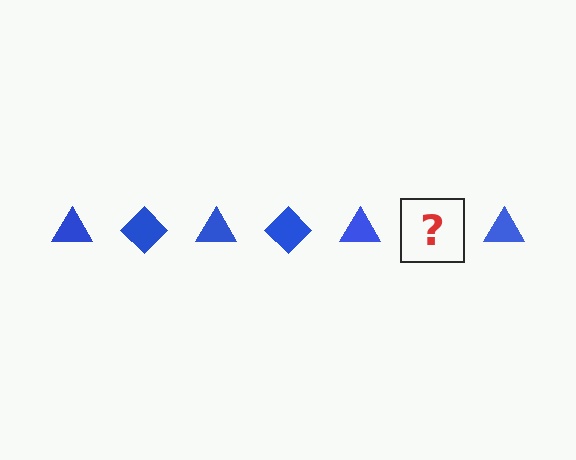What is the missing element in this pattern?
The missing element is a blue diamond.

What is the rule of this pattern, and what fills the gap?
The rule is that the pattern cycles through triangle, diamond shapes in blue. The gap should be filled with a blue diamond.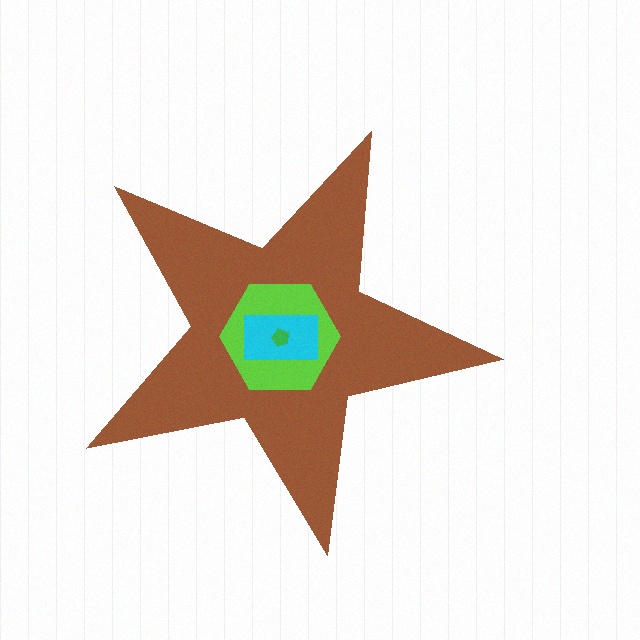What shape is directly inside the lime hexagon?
The cyan rectangle.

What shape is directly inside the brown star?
The lime hexagon.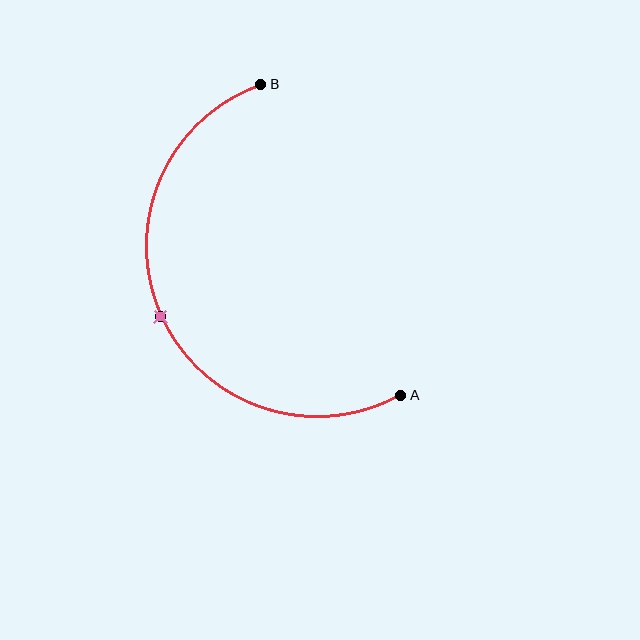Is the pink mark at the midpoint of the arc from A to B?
Yes. The pink mark lies on the arc at equal arc-length from both A and B — it is the arc midpoint.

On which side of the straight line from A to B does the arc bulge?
The arc bulges to the left of the straight line connecting A and B.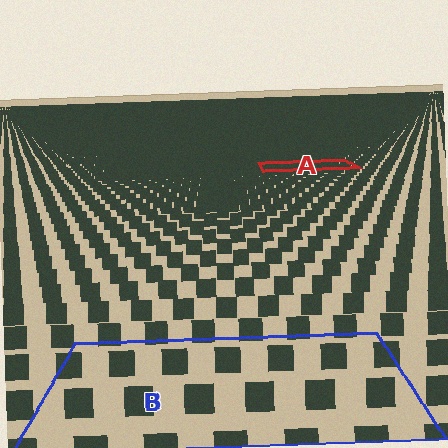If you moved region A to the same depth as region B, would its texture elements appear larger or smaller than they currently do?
They would appear larger. At a closer depth, the same texture elements are projected at a bigger on-screen size.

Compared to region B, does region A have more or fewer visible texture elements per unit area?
Region A has more texture elements per unit area — they are packed more densely because it is farther away.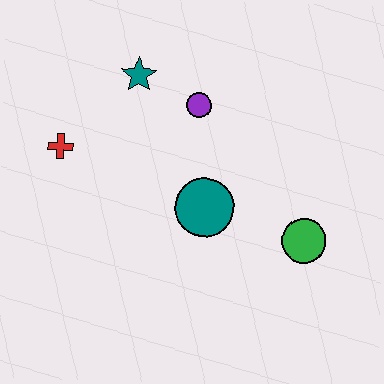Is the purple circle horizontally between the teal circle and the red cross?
Yes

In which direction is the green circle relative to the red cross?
The green circle is to the right of the red cross.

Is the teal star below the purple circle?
No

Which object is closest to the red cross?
The teal star is closest to the red cross.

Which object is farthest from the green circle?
The red cross is farthest from the green circle.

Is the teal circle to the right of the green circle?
No